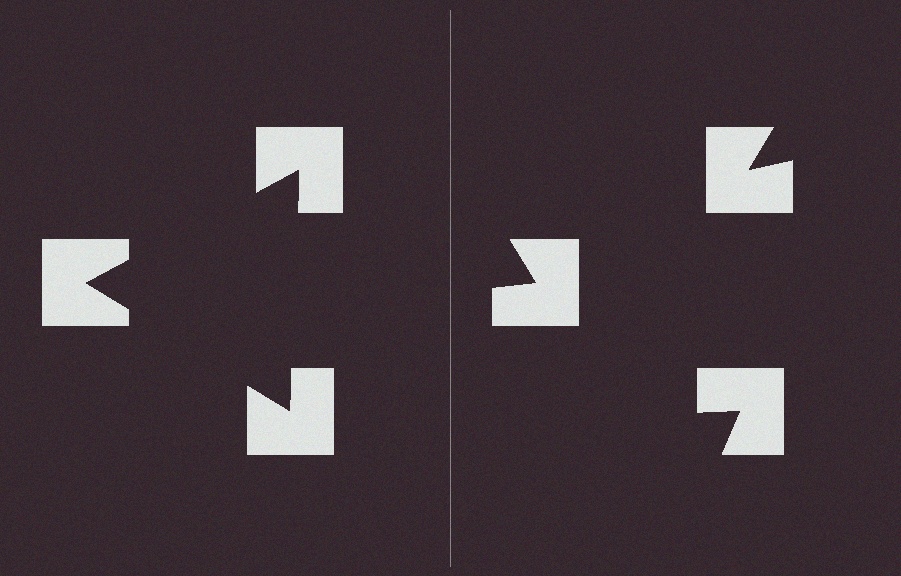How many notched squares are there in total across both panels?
6 — 3 on each side.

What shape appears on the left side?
An illusory triangle.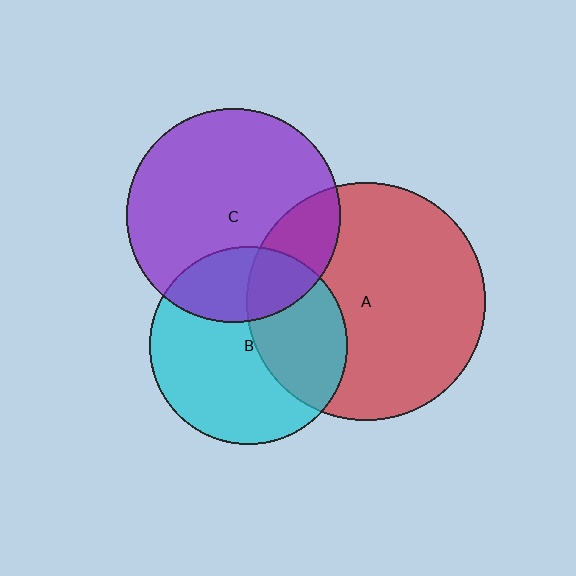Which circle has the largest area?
Circle A (red).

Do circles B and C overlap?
Yes.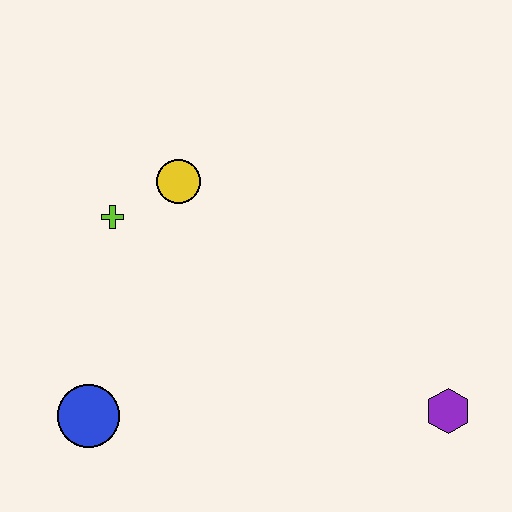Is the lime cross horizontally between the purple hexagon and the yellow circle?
No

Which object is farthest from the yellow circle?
The purple hexagon is farthest from the yellow circle.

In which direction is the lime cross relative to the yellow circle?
The lime cross is to the left of the yellow circle.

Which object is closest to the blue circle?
The lime cross is closest to the blue circle.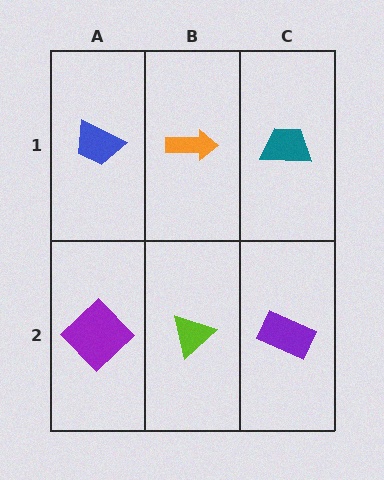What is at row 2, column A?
A purple diamond.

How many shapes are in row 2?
3 shapes.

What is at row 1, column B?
An orange arrow.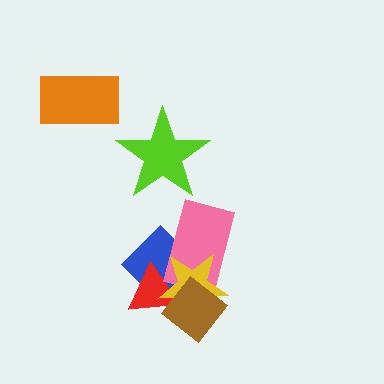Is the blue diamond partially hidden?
Yes, it is partially covered by another shape.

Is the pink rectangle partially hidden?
Yes, it is partially covered by another shape.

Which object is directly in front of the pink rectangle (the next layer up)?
The yellow star is directly in front of the pink rectangle.